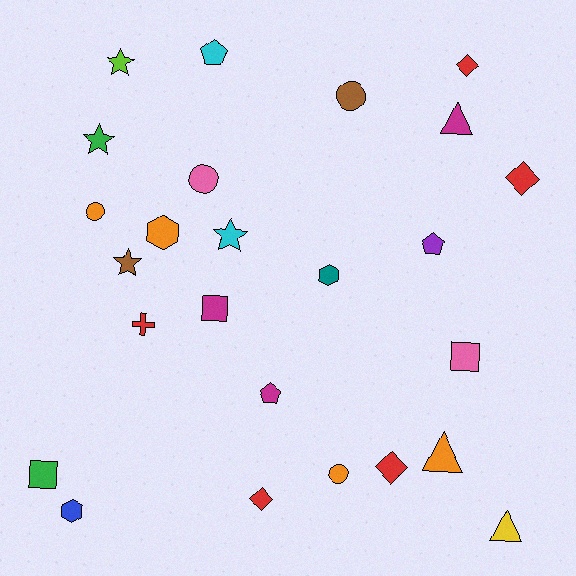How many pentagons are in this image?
There are 3 pentagons.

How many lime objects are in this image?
There is 1 lime object.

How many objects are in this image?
There are 25 objects.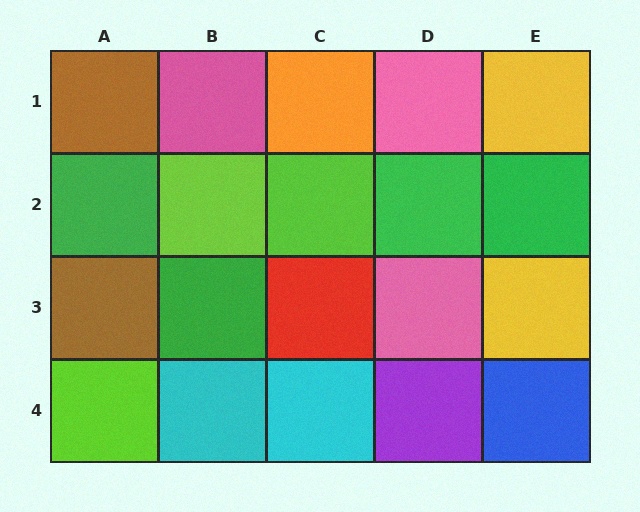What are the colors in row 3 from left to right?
Brown, green, red, pink, yellow.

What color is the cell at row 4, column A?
Lime.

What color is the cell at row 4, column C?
Cyan.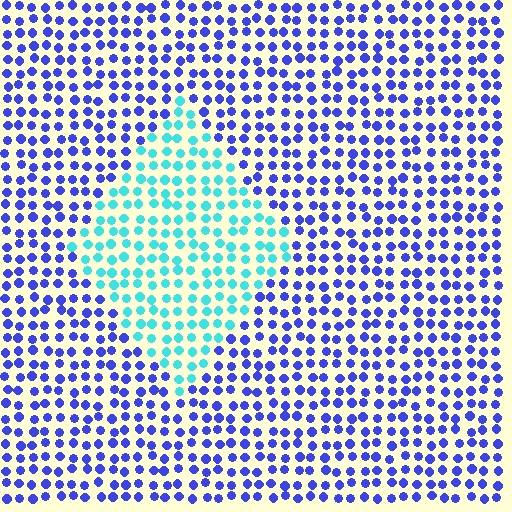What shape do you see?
I see a diamond.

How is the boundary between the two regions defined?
The boundary is defined purely by a slight shift in hue (about 58 degrees). Spacing, size, and orientation are identical on both sides.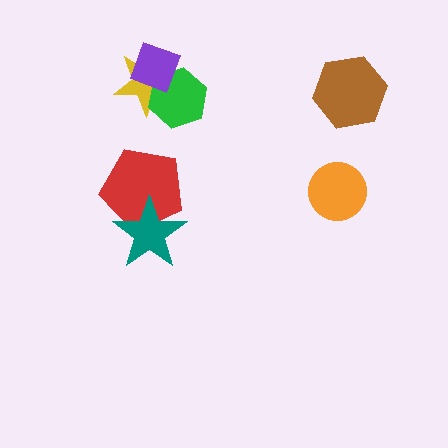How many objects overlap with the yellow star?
2 objects overlap with the yellow star.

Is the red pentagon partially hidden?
Yes, it is partially covered by another shape.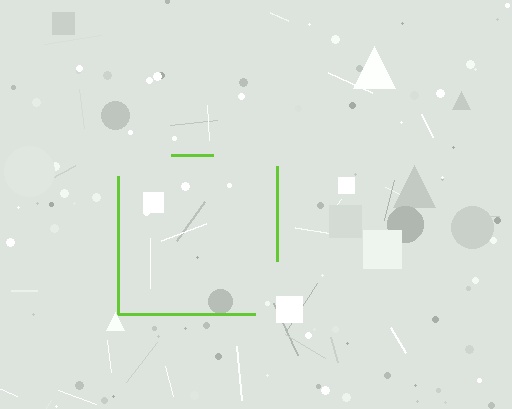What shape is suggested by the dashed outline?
The dashed outline suggests a square.